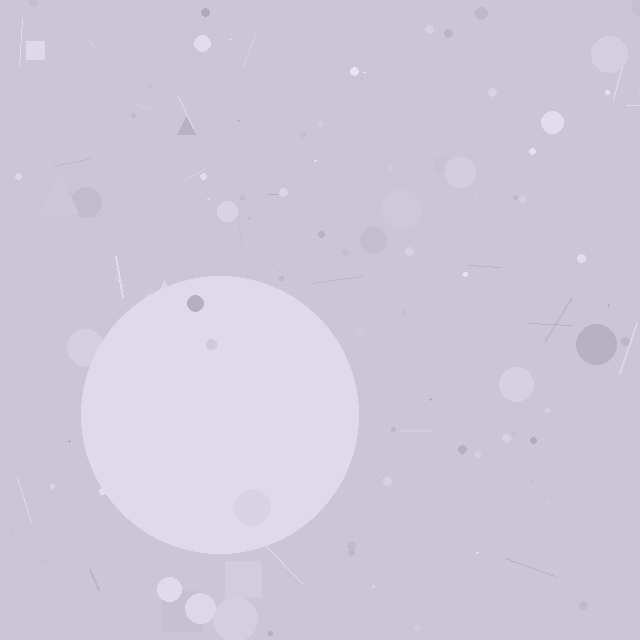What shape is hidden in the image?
A circle is hidden in the image.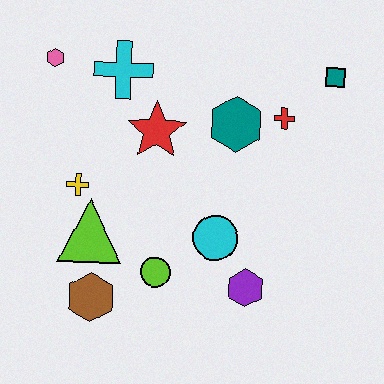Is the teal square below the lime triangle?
No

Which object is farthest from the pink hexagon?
The purple hexagon is farthest from the pink hexagon.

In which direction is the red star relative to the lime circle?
The red star is above the lime circle.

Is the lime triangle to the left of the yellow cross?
No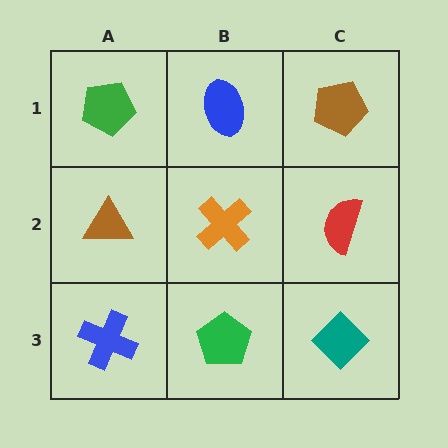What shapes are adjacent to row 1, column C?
A red semicircle (row 2, column C), a blue ellipse (row 1, column B).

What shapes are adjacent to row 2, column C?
A brown pentagon (row 1, column C), a teal diamond (row 3, column C), an orange cross (row 2, column B).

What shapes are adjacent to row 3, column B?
An orange cross (row 2, column B), a blue cross (row 3, column A), a teal diamond (row 3, column C).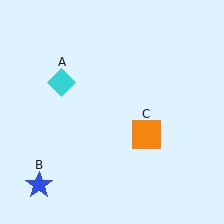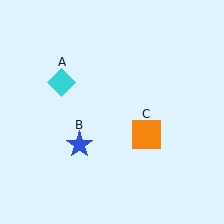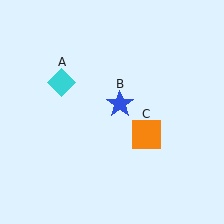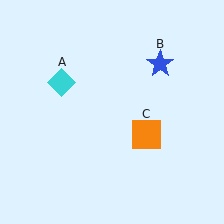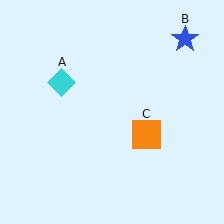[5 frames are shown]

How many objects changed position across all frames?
1 object changed position: blue star (object B).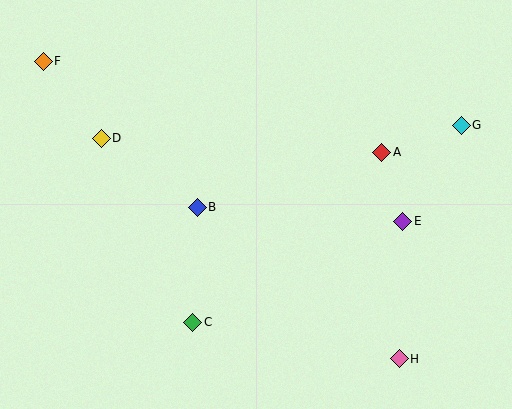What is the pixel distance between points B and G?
The distance between B and G is 277 pixels.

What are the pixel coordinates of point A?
Point A is at (382, 152).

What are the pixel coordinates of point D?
Point D is at (101, 138).